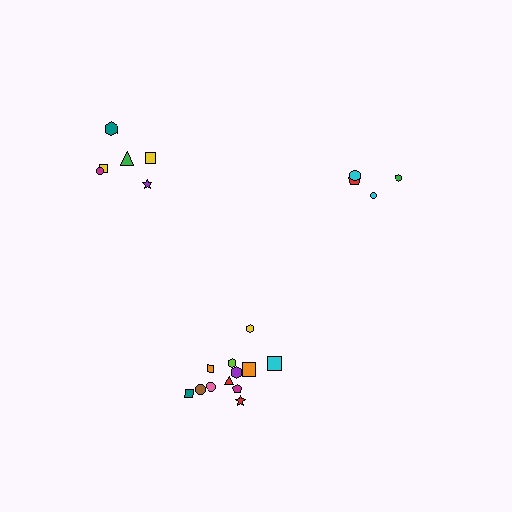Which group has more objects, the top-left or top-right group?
The top-left group.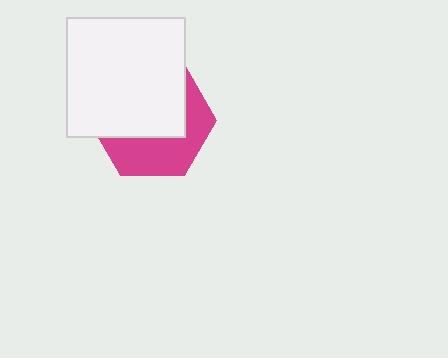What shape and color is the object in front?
The object in front is a white square.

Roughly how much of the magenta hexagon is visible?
A small part of it is visible (roughly 43%).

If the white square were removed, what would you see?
You would see the complete magenta hexagon.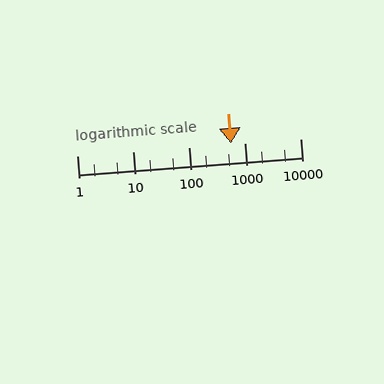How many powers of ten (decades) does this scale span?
The scale spans 4 decades, from 1 to 10000.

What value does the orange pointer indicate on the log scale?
The pointer indicates approximately 570.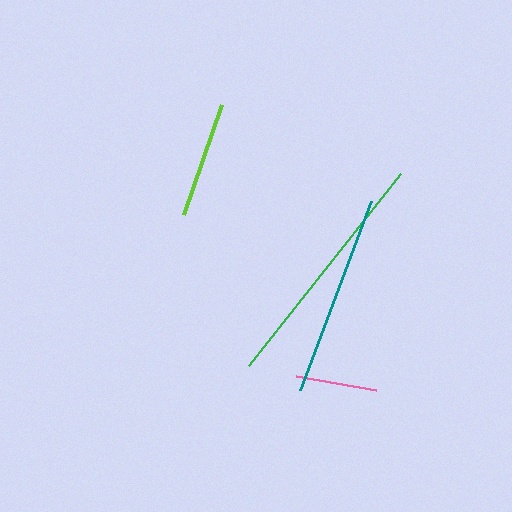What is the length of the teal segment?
The teal segment is approximately 202 pixels long.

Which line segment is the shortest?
The pink line is the shortest at approximately 81 pixels.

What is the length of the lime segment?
The lime segment is approximately 116 pixels long.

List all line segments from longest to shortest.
From longest to shortest: green, teal, lime, pink.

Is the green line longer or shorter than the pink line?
The green line is longer than the pink line.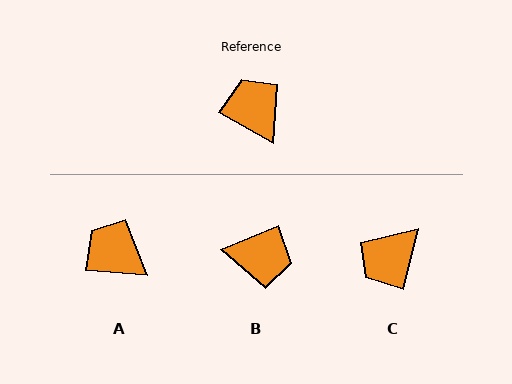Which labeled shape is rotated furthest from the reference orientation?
B, about 128 degrees away.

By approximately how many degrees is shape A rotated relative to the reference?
Approximately 25 degrees counter-clockwise.